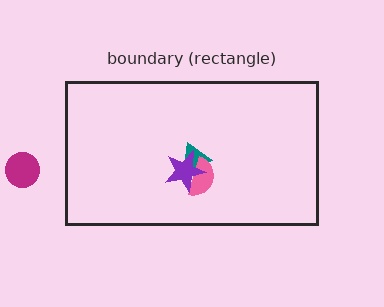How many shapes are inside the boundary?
3 inside, 1 outside.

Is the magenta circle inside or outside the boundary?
Outside.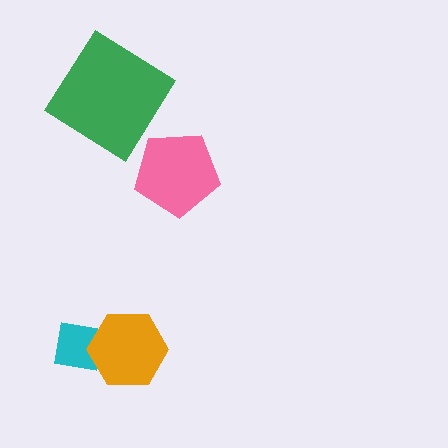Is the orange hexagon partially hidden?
No, no other shape covers it.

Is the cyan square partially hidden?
Yes, it is partially covered by another shape.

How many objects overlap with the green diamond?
0 objects overlap with the green diamond.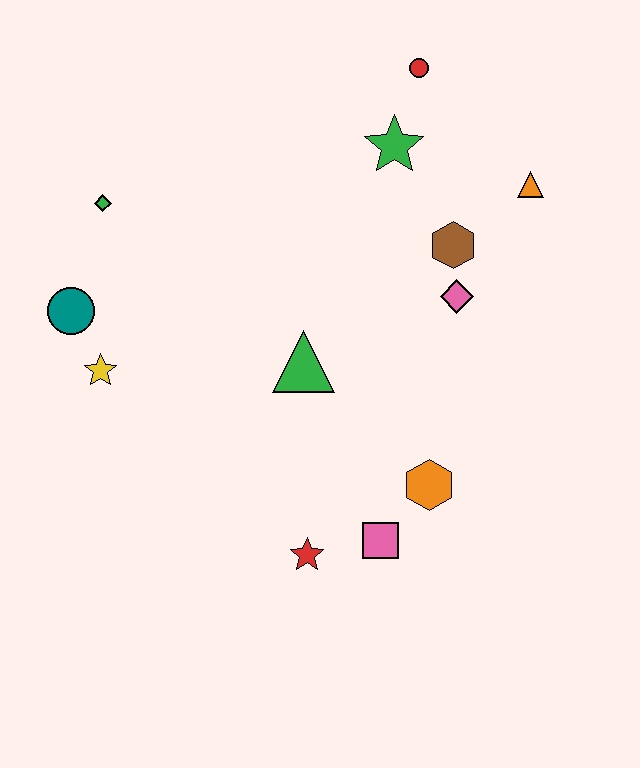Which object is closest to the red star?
The pink square is closest to the red star.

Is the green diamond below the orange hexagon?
No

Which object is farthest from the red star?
The red circle is farthest from the red star.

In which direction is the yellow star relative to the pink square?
The yellow star is to the left of the pink square.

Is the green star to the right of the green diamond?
Yes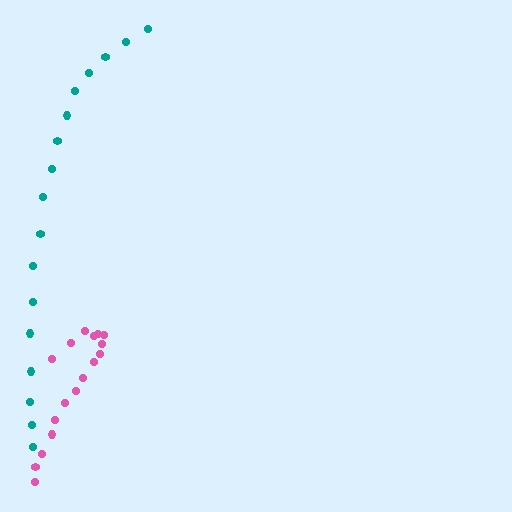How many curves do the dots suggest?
There are 2 distinct paths.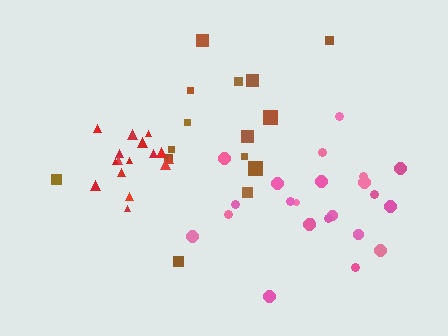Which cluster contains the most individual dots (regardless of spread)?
Pink (23).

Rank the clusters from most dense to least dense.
red, pink, brown.